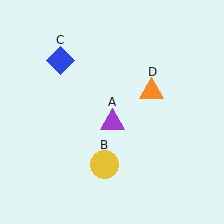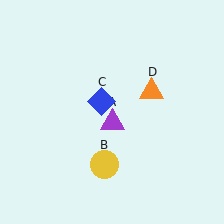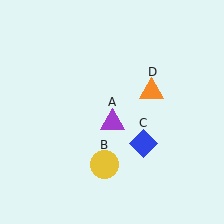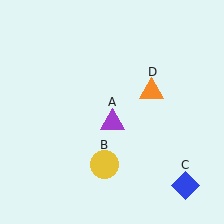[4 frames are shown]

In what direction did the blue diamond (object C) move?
The blue diamond (object C) moved down and to the right.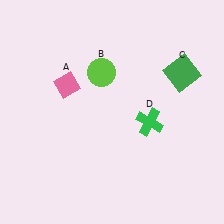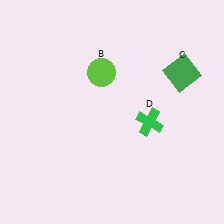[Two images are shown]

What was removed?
The pink diamond (A) was removed in Image 2.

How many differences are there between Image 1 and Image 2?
There is 1 difference between the two images.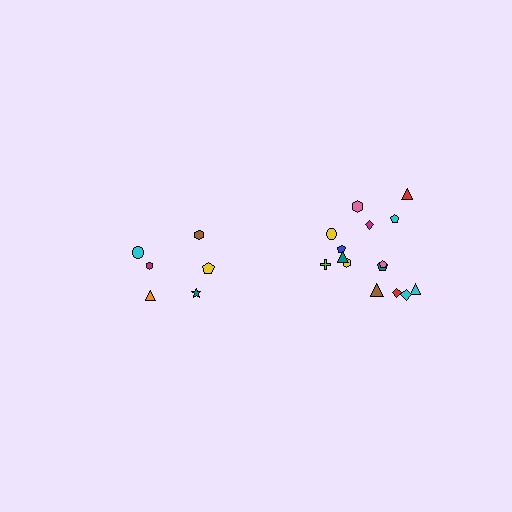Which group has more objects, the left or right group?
The right group.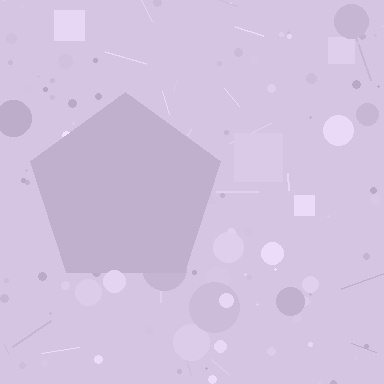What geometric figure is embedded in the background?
A pentagon is embedded in the background.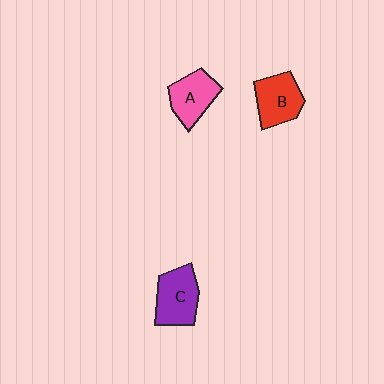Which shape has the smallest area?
Shape A (pink).